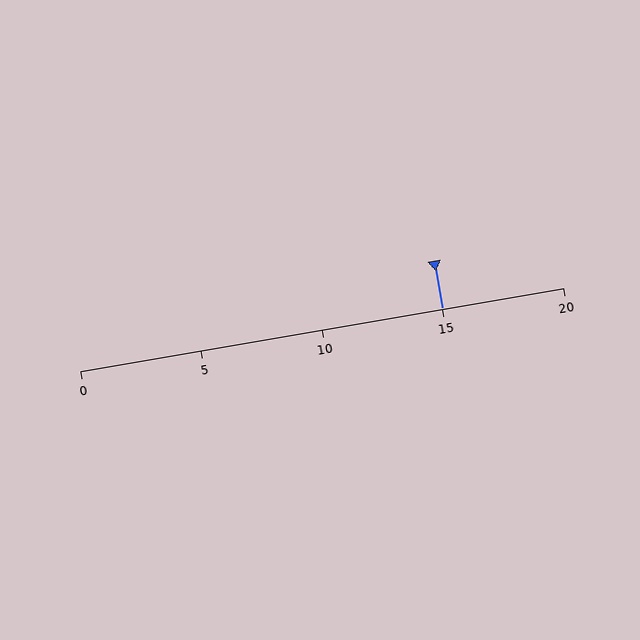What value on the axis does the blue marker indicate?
The marker indicates approximately 15.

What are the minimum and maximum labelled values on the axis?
The axis runs from 0 to 20.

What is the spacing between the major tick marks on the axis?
The major ticks are spaced 5 apart.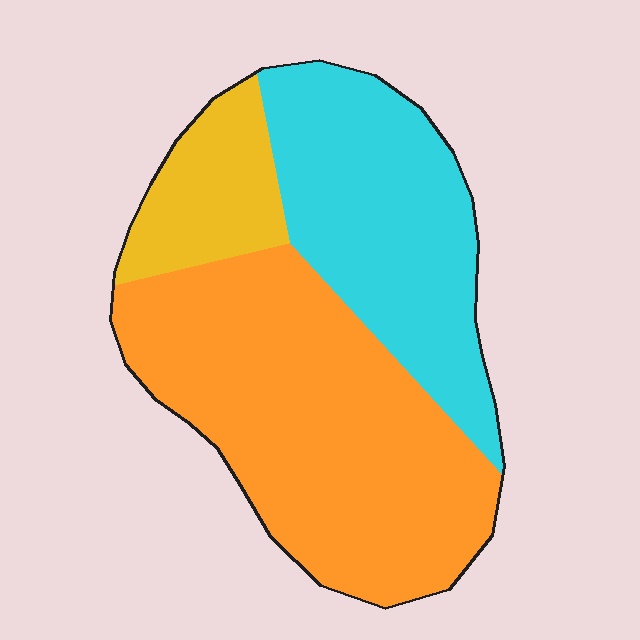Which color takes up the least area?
Yellow, at roughly 15%.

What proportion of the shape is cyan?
Cyan takes up between a third and a half of the shape.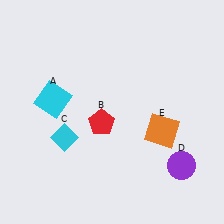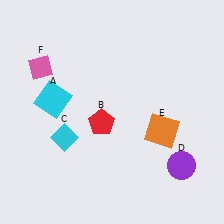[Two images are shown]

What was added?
A pink diamond (F) was added in Image 2.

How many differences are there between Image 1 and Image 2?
There is 1 difference between the two images.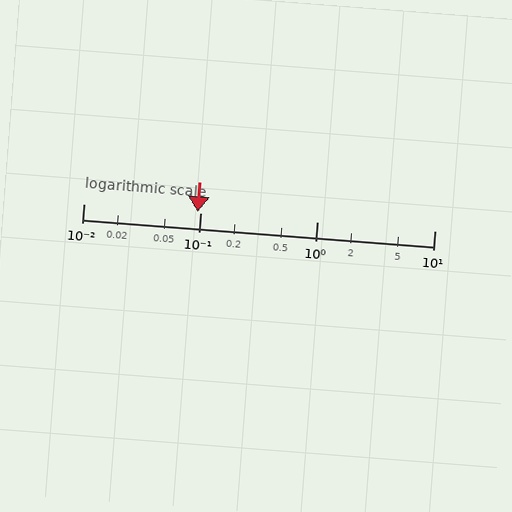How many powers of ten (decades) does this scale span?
The scale spans 3 decades, from 0.01 to 10.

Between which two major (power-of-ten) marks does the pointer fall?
The pointer is between 0.01 and 0.1.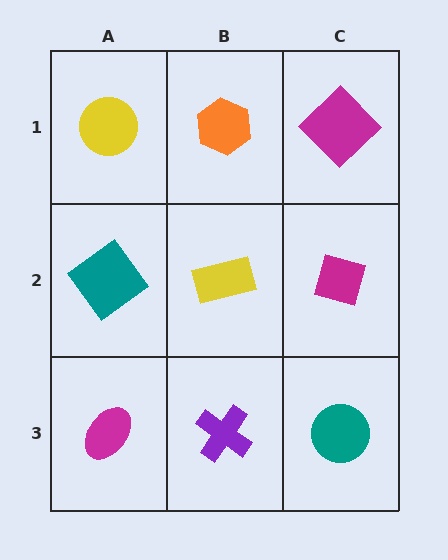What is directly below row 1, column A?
A teal diamond.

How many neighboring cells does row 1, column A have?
2.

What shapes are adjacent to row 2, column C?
A magenta diamond (row 1, column C), a teal circle (row 3, column C), a yellow rectangle (row 2, column B).